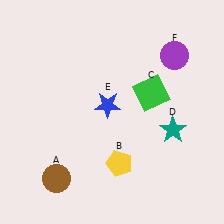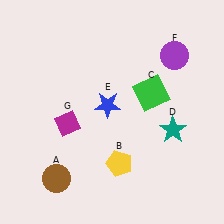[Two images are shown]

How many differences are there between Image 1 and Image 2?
There is 1 difference between the two images.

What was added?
A magenta diamond (G) was added in Image 2.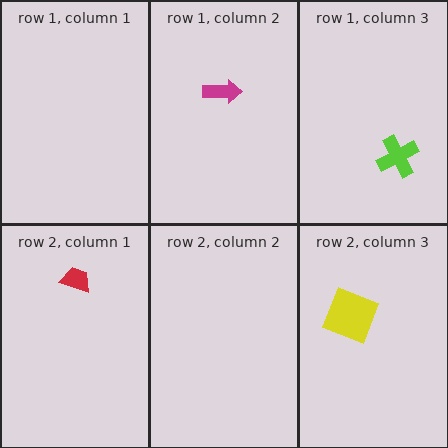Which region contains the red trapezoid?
The row 2, column 1 region.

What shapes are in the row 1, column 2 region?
The magenta arrow.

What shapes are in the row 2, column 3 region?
The yellow square.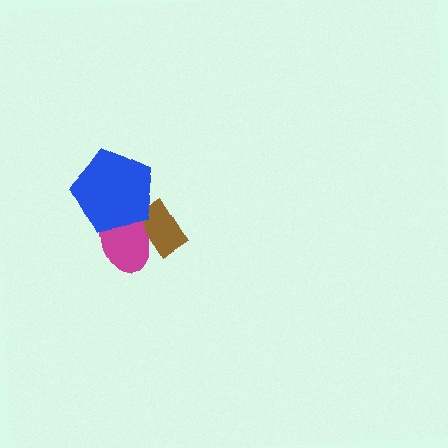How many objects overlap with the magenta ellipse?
2 objects overlap with the magenta ellipse.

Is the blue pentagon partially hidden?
No, no other shape covers it.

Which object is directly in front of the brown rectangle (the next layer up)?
The magenta ellipse is directly in front of the brown rectangle.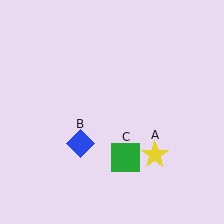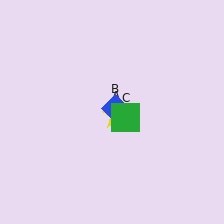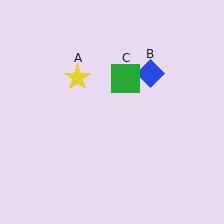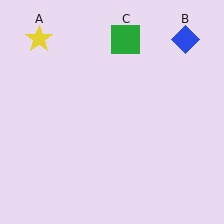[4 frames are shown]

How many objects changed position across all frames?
3 objects changed position: yellow star (object A), blue diamond (object B), green square (object C).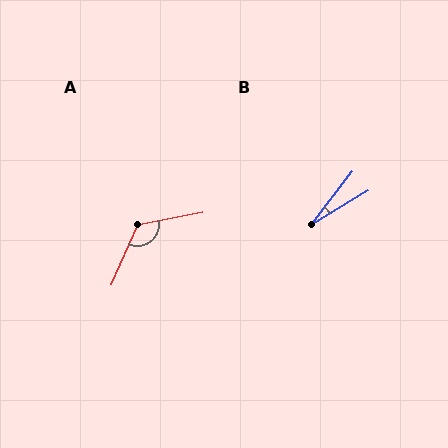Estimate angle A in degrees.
Approximately 125 degrees.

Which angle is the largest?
A, at approximately 125 degrees.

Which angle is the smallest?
B, at approximately 21 degrees.